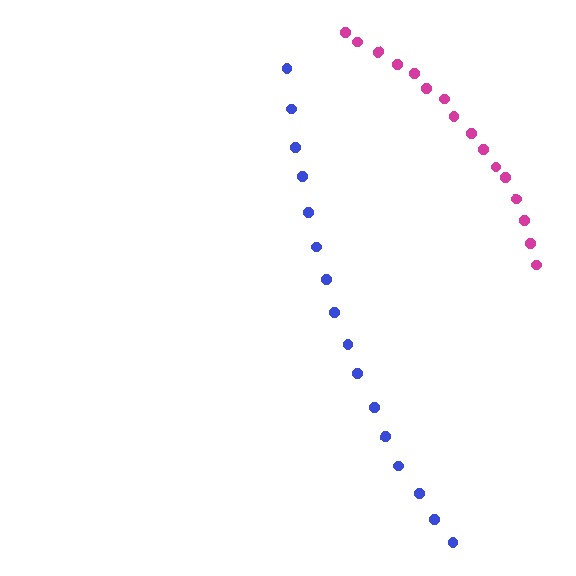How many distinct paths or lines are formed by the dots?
There are 2 distinct paths.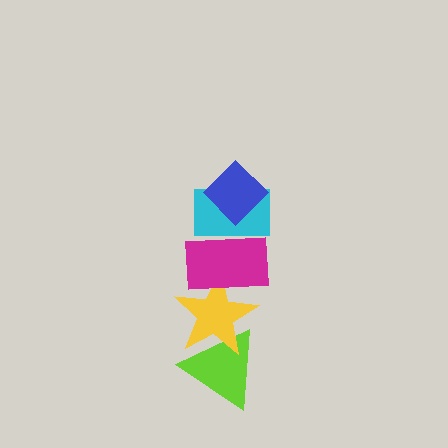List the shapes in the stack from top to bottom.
From top to bottom: the blue diamond, the cyan rectangle, the magenta rectangle, the yellow star, the lime triangle.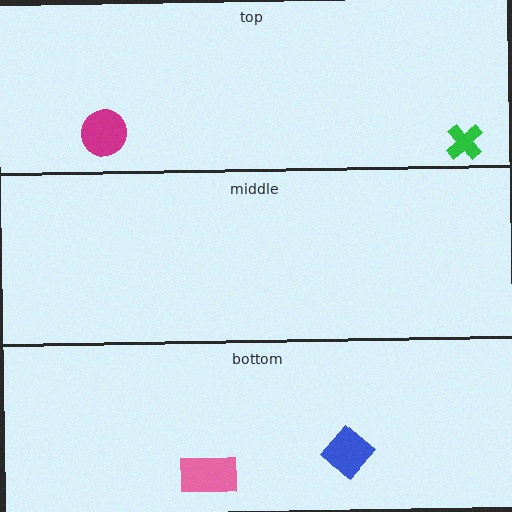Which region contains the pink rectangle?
The bottom region.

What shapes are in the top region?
The magenta circle, the green cross.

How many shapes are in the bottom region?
2.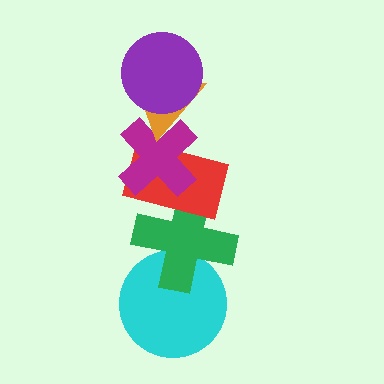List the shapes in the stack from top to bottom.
From top to bottom: the purple circle, the orange triangle, the magenta cross, the red rectangle, the green cross, the cyan circle.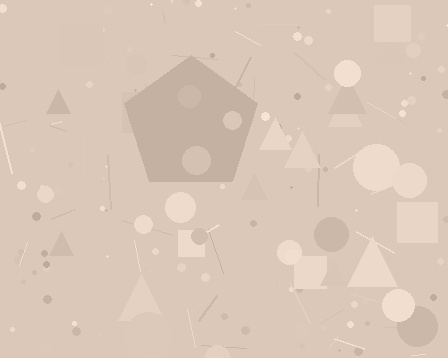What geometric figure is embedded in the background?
A pentagon is embedded in the background.